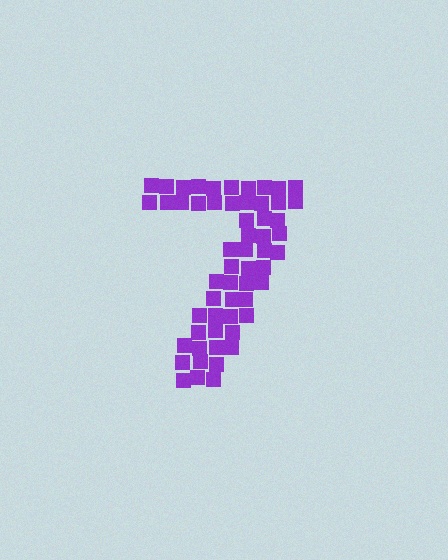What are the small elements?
The small elements are squares.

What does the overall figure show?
The overall figure shows the digit 7.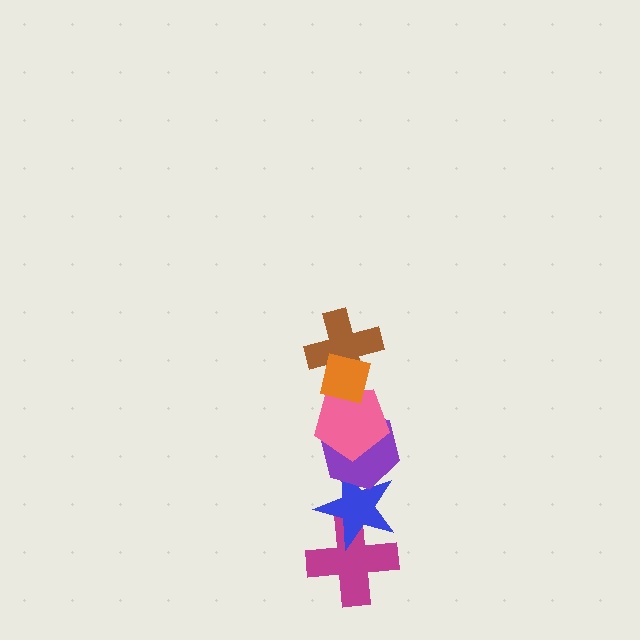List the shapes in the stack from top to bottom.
From top to bottom: the orange square, the brown cross, the pink pentagon, the purple hexagon, the blue star, the magenta cross.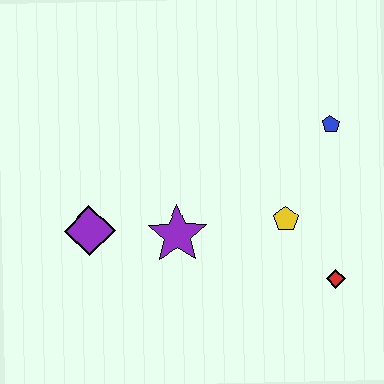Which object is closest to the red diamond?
The yellow pentagon is closest to the red diamond.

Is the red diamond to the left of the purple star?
No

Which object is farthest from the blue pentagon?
The purple diamond is farthest from the blue pentagon.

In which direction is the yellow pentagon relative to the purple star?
The yellow pentagon is to the right of the purple star.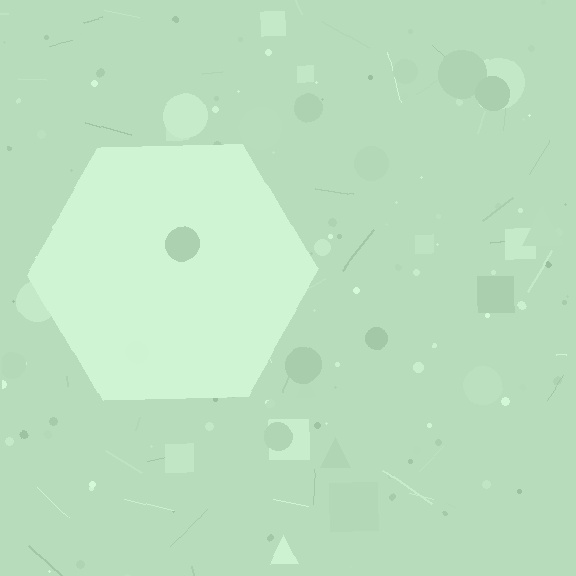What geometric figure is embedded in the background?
A hexagon is embedded in the background.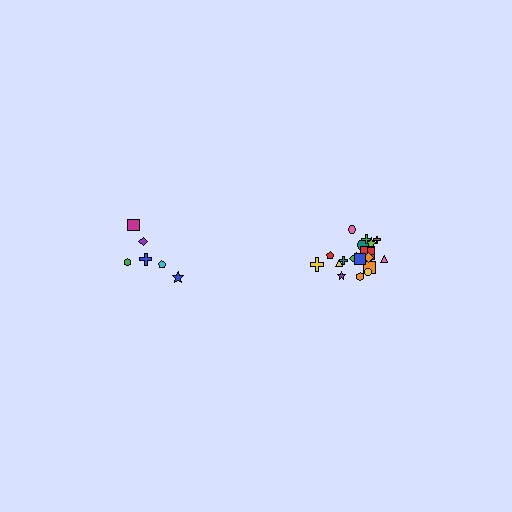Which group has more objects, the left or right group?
The right group.